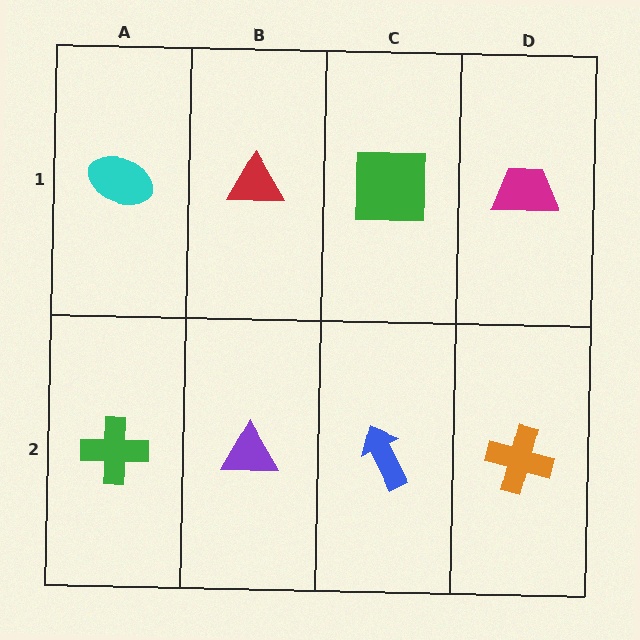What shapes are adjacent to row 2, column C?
A green square (row 1, column C), a purple triangle (row 2, column B), an orange cross (row 2, column D).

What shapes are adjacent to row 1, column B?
A purple triangle (row 2, column B), a cyan ellipse (row 1, column A), a green square (row 1, column C).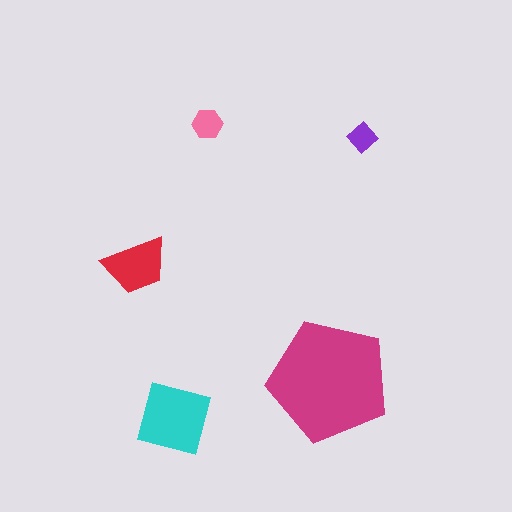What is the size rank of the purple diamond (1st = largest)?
5th.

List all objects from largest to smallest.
The magenta pentagon, the cyan square, the red trapezoid, the pink hexagon, the purple diamond.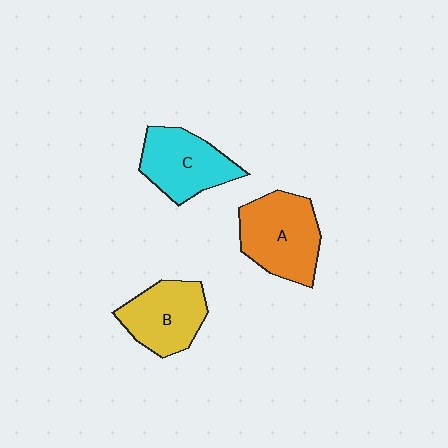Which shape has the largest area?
Shape A (orange).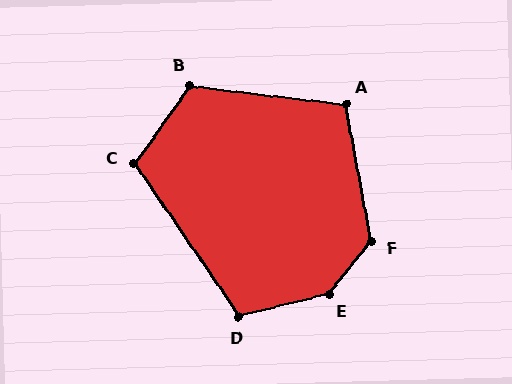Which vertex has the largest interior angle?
E, at approximately 143 degrees.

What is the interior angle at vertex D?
Approximately 111 degrees (obtuse).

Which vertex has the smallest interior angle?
A, at approximately 108 degrees.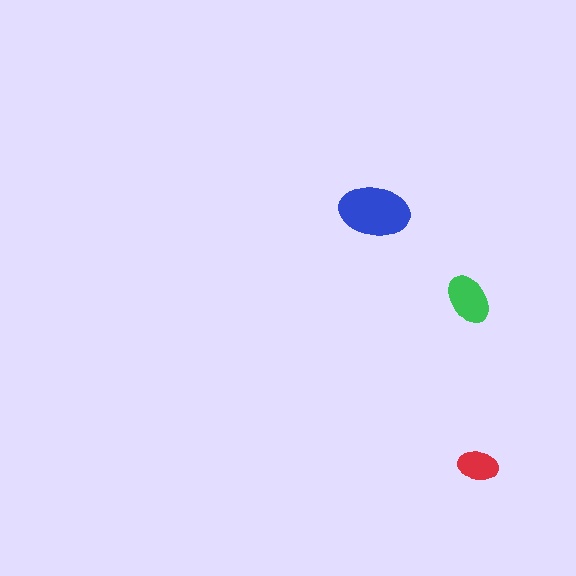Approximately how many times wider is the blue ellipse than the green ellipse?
About 1.5 times wider.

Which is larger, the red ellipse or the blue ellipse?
The blue one.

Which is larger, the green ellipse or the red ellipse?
The green one.